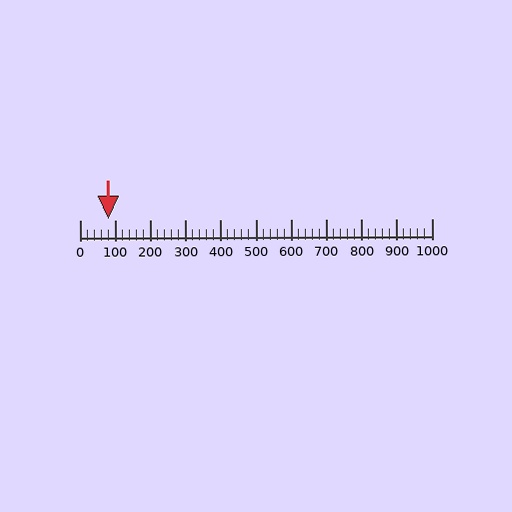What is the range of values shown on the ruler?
The ruler shows values from 0 to 1000.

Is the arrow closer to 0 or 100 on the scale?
The arrow is closer to 100.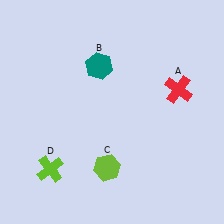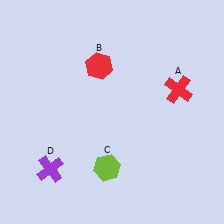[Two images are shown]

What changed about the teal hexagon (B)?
In Image 1, B is teal. In Image 2, it changed to red.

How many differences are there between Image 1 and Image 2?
There are 2 differences between the two images.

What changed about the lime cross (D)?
In Image 1, D is lime. In Image 2, it changed to purple.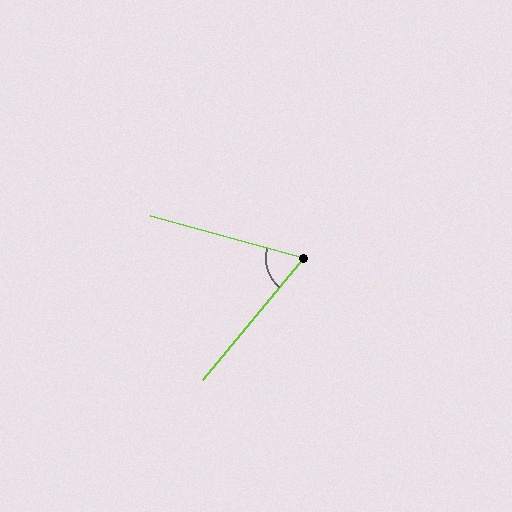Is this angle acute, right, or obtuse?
It is acute.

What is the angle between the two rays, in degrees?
Approximately 66 degrees.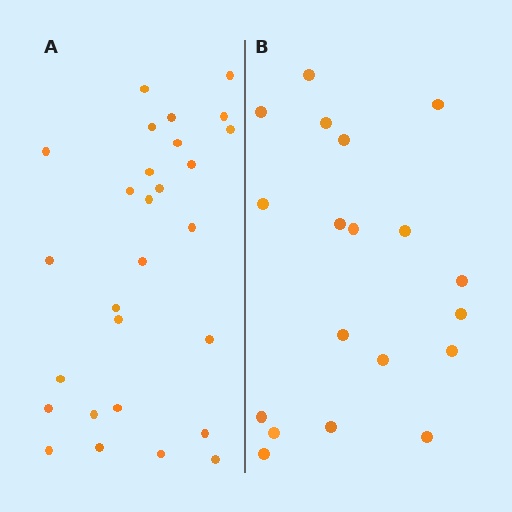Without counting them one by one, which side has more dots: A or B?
Region A (the left region) has more dots.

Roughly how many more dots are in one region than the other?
Region A has roughly 8 or so more dots than region B.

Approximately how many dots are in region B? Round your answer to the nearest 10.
About 20 dots. (The exact count is 19, which rounds to 20.)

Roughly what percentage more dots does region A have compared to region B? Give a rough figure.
About 45% more.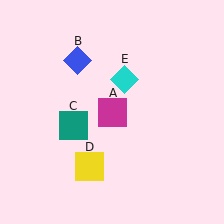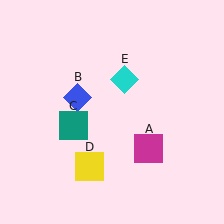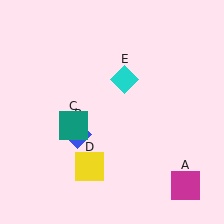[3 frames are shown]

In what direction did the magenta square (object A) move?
The magenta square (object A) moved down and to the right.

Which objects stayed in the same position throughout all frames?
Teal square (object C) and yellow square (object D) and cyan diamond (object E) remained stationary.